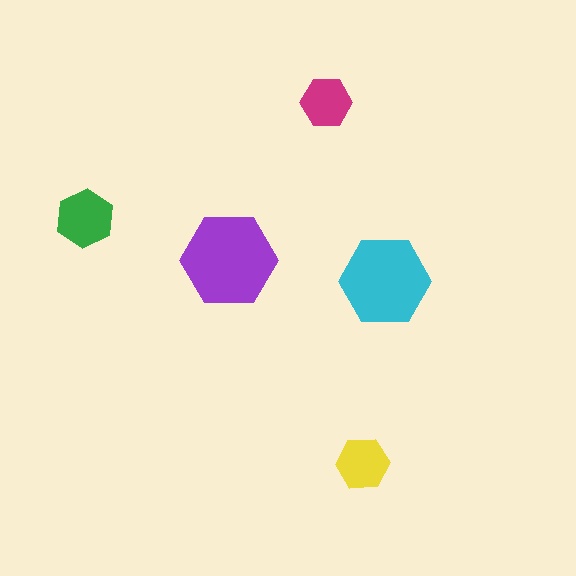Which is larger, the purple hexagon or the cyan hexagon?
The purple one.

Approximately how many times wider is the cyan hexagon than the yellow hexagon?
About 1.5 times wider.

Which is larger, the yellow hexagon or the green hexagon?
The green one.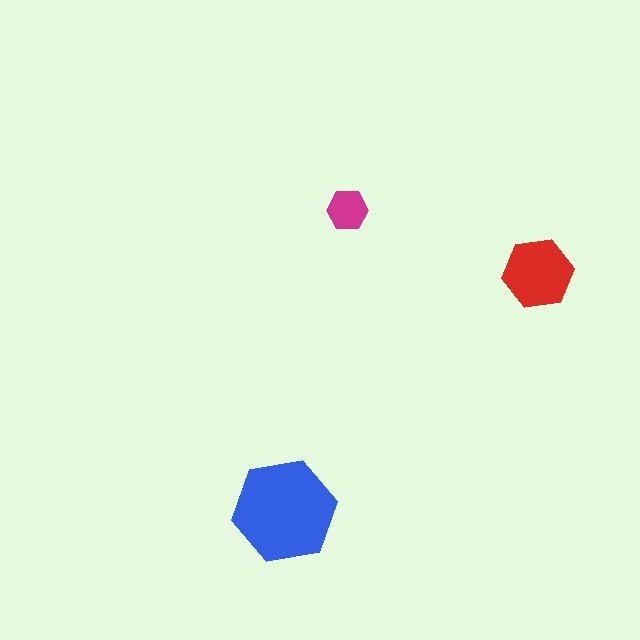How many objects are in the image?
There are 3 objects in the image.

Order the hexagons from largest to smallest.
the blue one, the red one, the magenta one.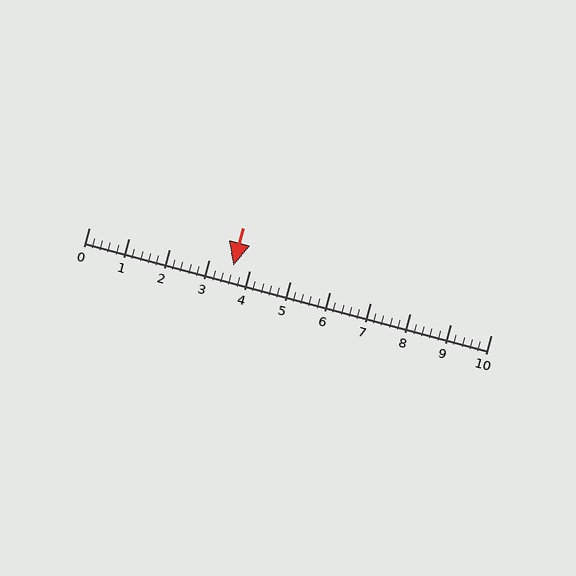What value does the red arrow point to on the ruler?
The red arrow points to approximately 3.6.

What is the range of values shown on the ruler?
The ruler shows values from 0 to 10.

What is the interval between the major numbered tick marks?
The major tick marks are spaced 1 units apart.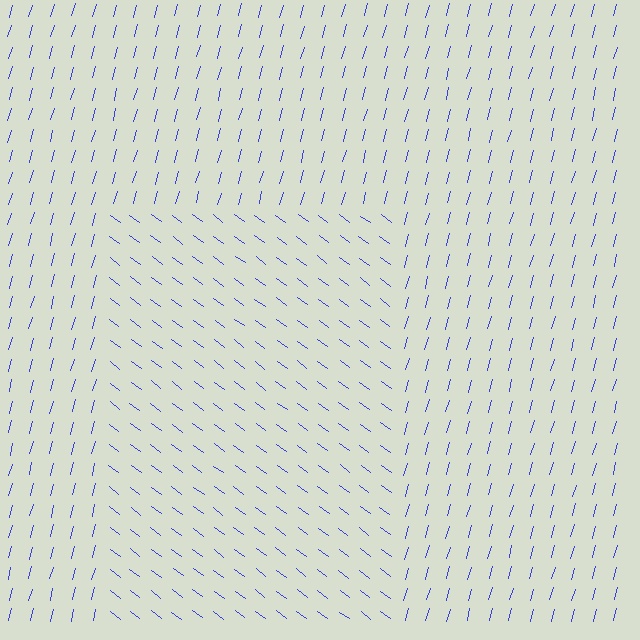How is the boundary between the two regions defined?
The boundary is defined purely by a change in line orientation (approximately 69 degrees difference). All lines are the same color and thickness.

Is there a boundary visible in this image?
Yes, there is a texture boundary formed by a change in line orientation.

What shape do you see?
I see a rectangle.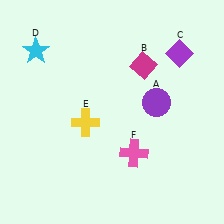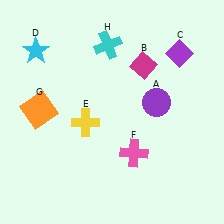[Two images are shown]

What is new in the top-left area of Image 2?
An orange square (G) was added in the top-left area of Image 2.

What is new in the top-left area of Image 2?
A cyan cross (H) was added in the top-left area of Image 2.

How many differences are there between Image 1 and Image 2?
There are 2 differences between the two images.